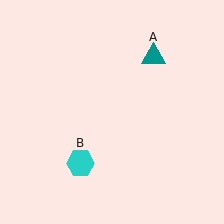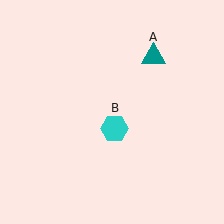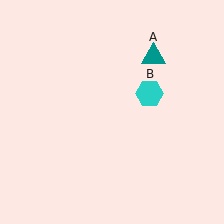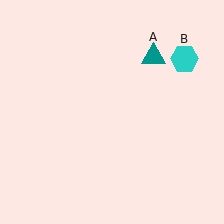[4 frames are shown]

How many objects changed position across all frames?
1 object changed position: cyan hexagon (object B).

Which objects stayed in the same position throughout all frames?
Teal triangle (object A) remained stationary.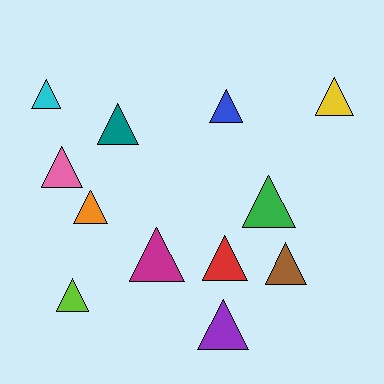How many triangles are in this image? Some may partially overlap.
There are 12 triangles.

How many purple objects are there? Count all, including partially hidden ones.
There is 1 purple object.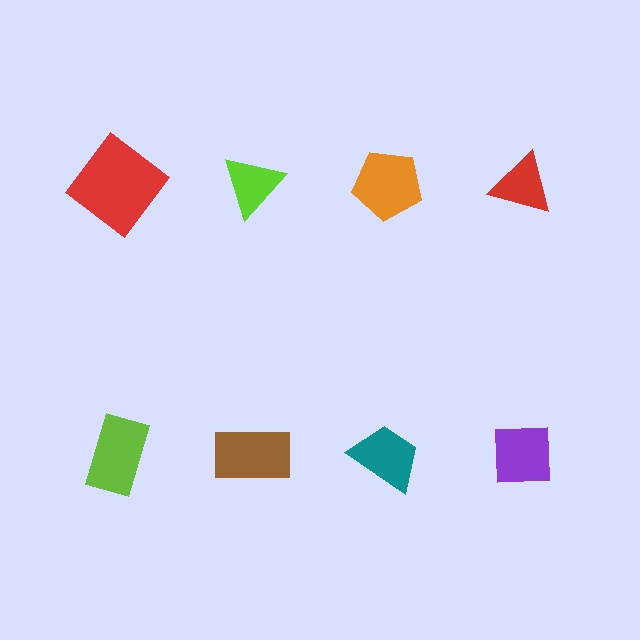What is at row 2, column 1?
A lime rectangle.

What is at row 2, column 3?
A teal trapezoid.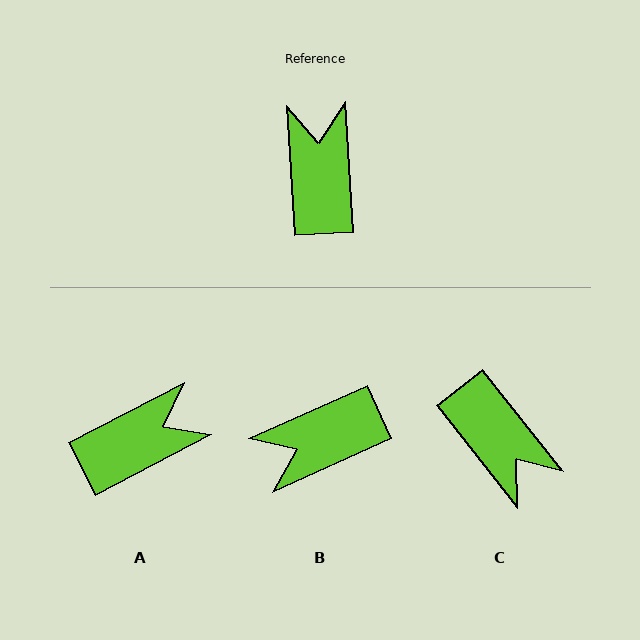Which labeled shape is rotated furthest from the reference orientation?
C, about 145 degrees away.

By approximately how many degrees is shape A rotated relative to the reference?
Approximately 66 degrees clockwise.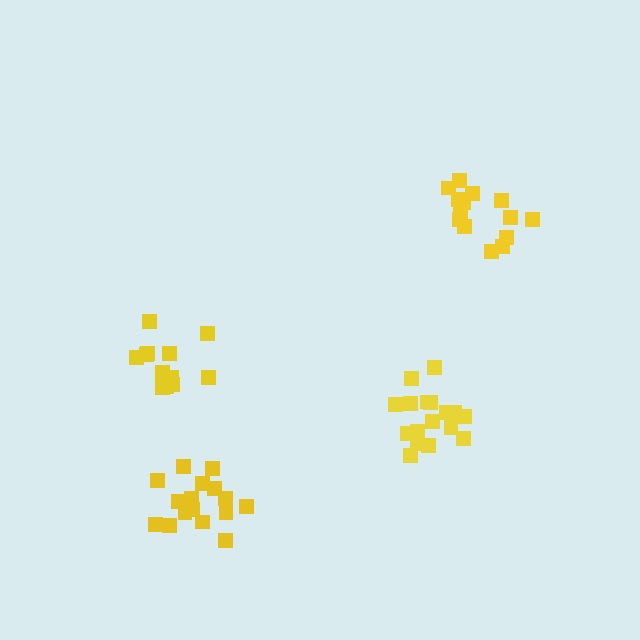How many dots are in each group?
Group 1: 14 dots, Group 2: 12 dots, Group 3: 16 dots, Group 4: 18 dots (60 total).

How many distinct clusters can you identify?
There are 4 distinct clusters.